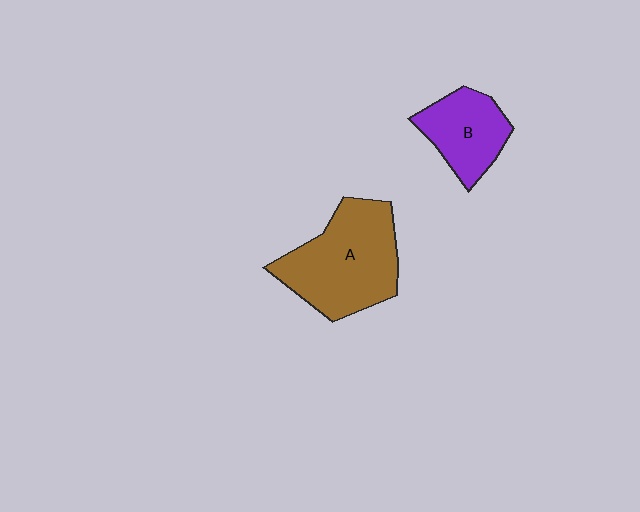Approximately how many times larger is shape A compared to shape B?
Approximately 1.7 times.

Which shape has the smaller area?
Shape B (purple).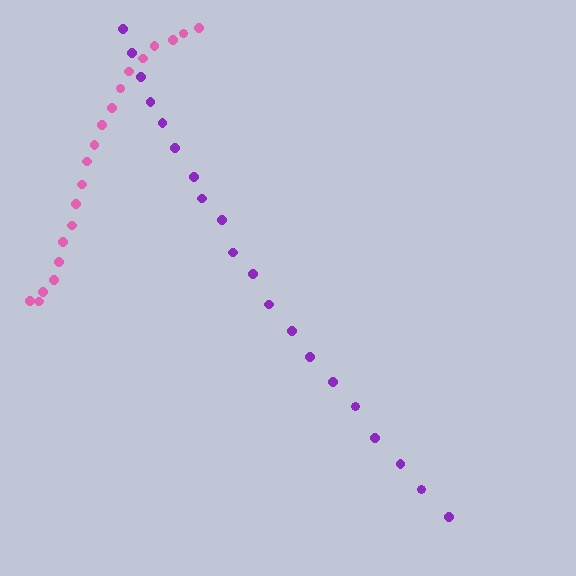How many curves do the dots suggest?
There are 2 distinct paths.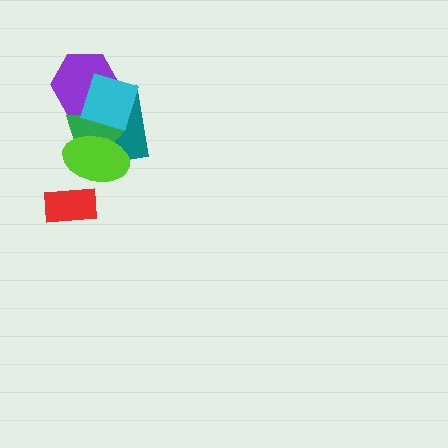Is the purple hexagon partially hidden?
Yes, it is partially covered by another shape.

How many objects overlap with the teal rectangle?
4 objects overlap with the teal rectangle.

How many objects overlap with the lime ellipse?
4 objects overlap with the lime ellipse.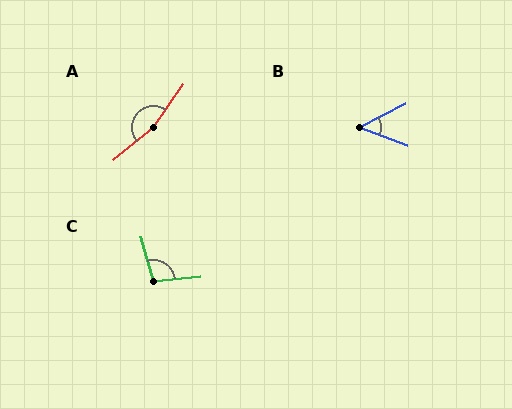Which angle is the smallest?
B, at approximately 47 degrees.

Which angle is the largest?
A, at approximately 164 degrees.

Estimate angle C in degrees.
Approximately 99 degrees.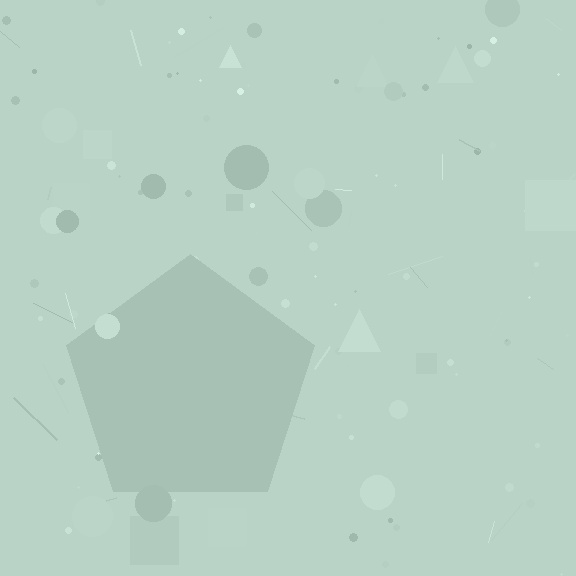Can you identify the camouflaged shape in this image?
The camouflaged shape is a pentagon.